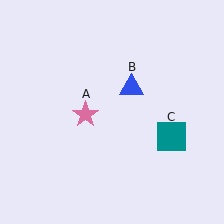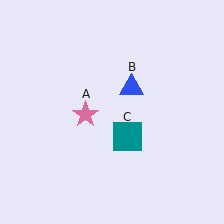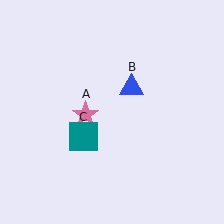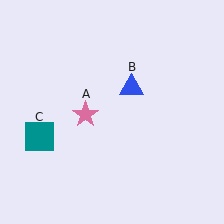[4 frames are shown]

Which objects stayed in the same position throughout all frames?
Pink star (object A) and blue triangle (object B) remained stationary.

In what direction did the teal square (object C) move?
The teal square (object C) moved left.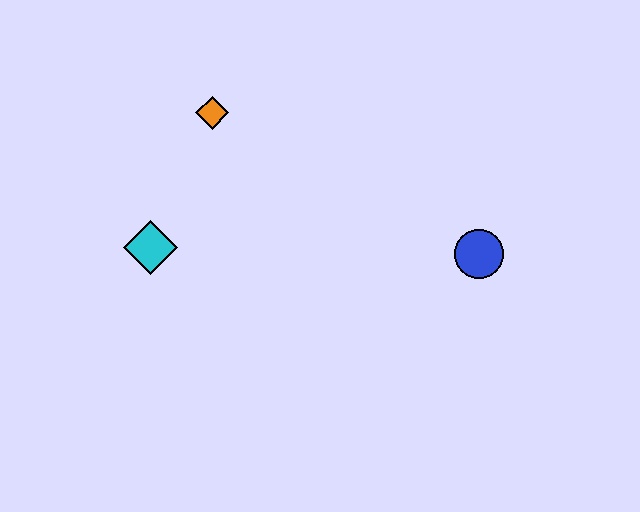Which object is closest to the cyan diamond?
The orange diamond is closest to the cyan diamond.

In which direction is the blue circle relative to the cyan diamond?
The blue circle is to the right of the cyan diamond.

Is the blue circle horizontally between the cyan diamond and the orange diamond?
No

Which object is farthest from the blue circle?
The cyan diamond is farthest from the blue circle.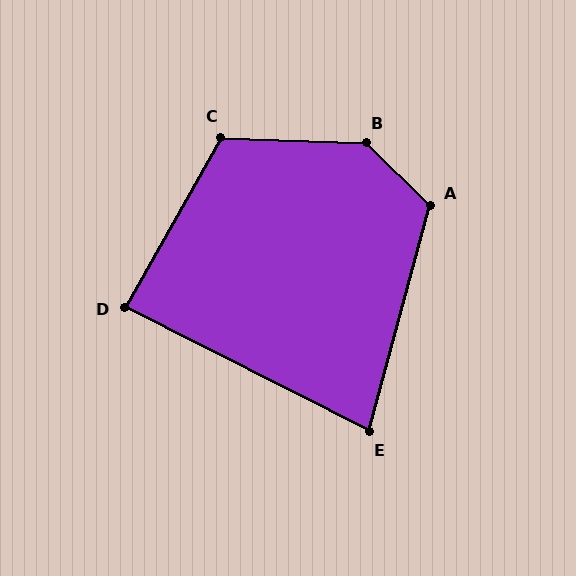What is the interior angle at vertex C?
Approximately 117 degrees (obtuse).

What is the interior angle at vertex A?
Approximately 119 degrees (obtuse).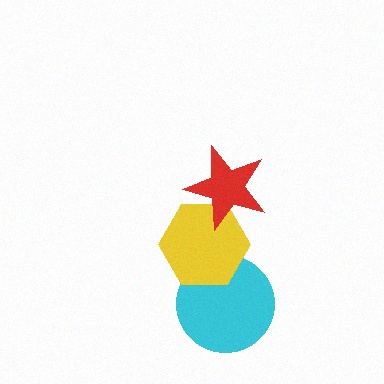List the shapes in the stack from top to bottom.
From top to bottom: the red star, the yellow hexagon, the cyan circle.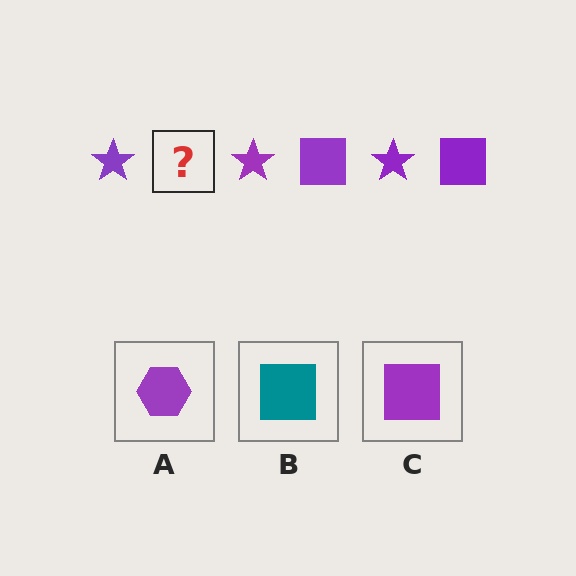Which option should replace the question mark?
Option C.